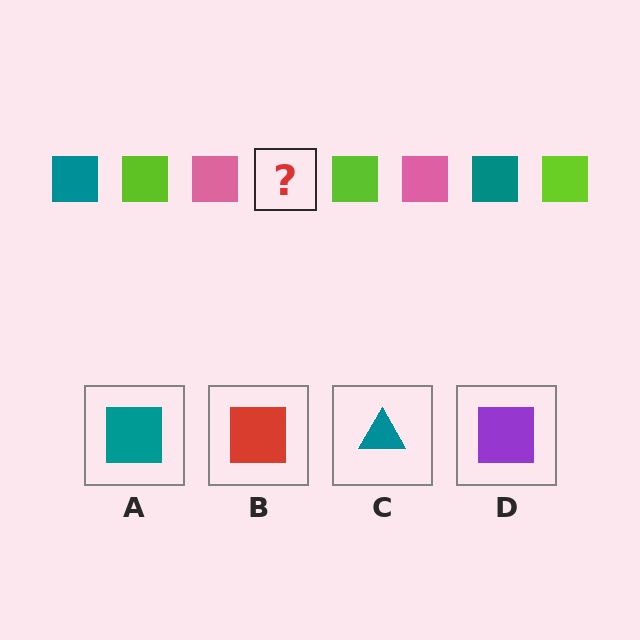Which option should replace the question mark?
Option A.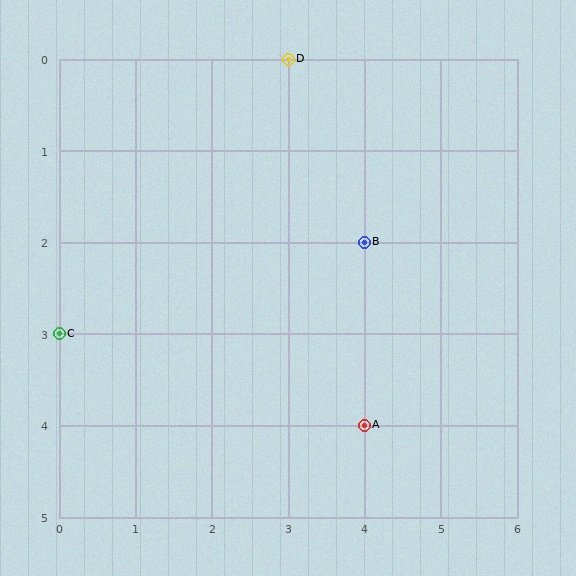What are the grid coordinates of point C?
Point C is at grid coordinates (0, 3).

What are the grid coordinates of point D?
Point D is at grid coordinates (3, 0).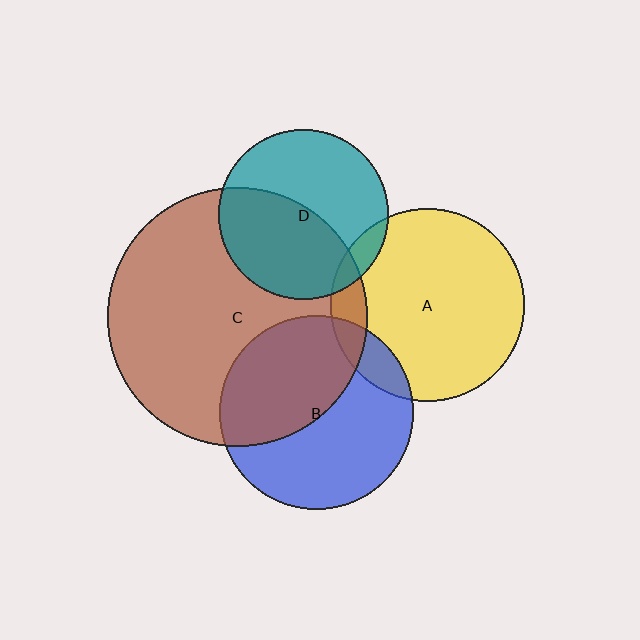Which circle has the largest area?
Circle C (brown).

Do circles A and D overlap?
Yes.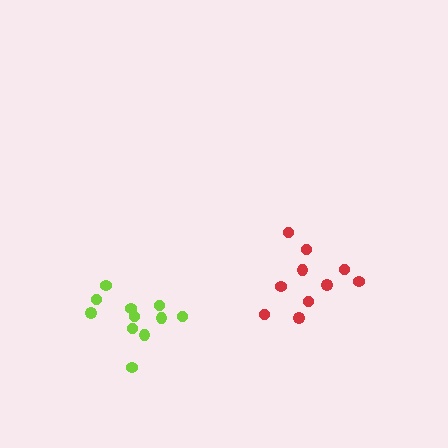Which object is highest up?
The red cluster is topmost.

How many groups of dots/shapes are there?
There are 2 groups.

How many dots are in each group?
Group 1: 11 dots, Group 2: 10 dots (21 total).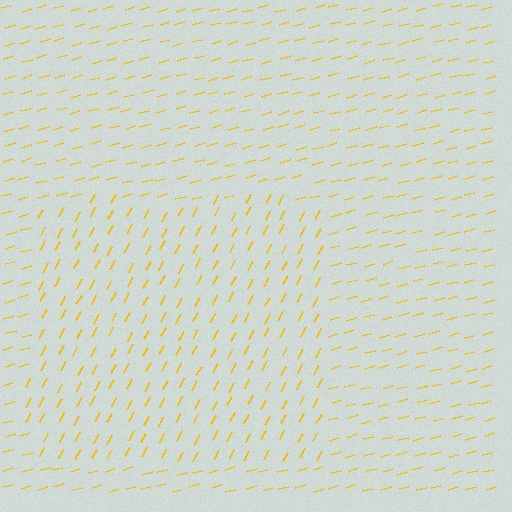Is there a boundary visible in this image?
Yes, there is a texture boundary formed by a change in line orientation.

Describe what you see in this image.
The image is filled with small yellow line segments. A rectangle region in the image has lines oriented differently from the surrounding lines, creating a visible texture boundary.